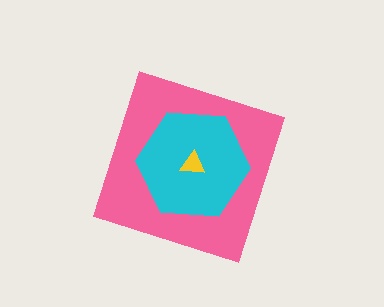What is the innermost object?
The yellow triangle.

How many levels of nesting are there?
3.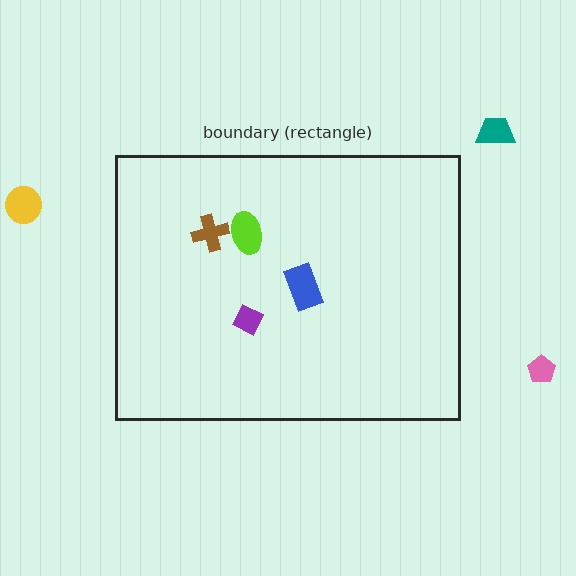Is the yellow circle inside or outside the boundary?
Outside.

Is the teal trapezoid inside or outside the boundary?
Outside.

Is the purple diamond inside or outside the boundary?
Inside.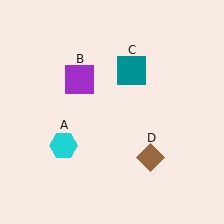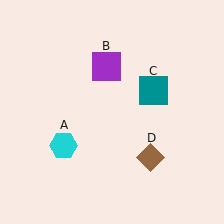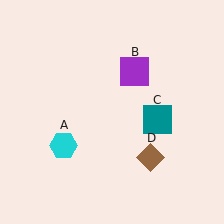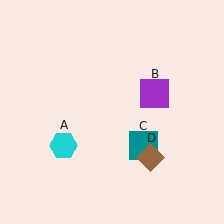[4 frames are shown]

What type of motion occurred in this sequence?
The purple square (object B), teal square (object C) rotated clockwise around the center of the scene.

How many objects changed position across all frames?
2 objects changed position: purple square (object B), teal square (object C).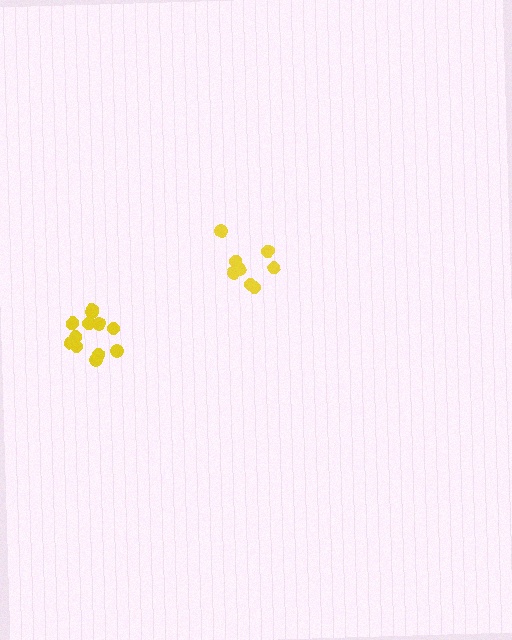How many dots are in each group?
Group 1: 12 dots, Group 2: 8 dots (20 total).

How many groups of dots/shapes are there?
There are 2 groups.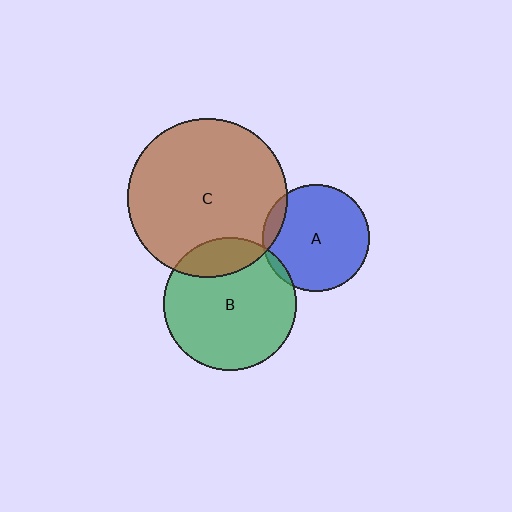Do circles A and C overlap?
Yes.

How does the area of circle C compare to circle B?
Approximately 1.5 times.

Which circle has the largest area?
Circle C (brown).